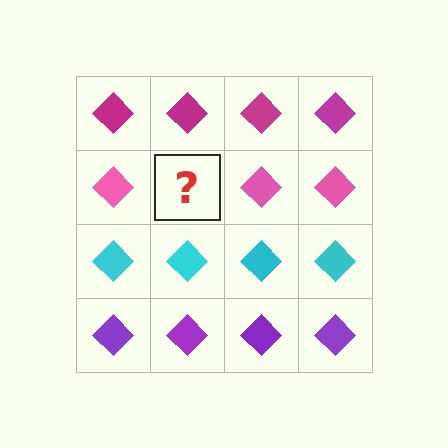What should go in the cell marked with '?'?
The missing cell should contain a pink diamond.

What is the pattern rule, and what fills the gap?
The rule is that each row has a consistent color. The gap should be filled with a pink diamond.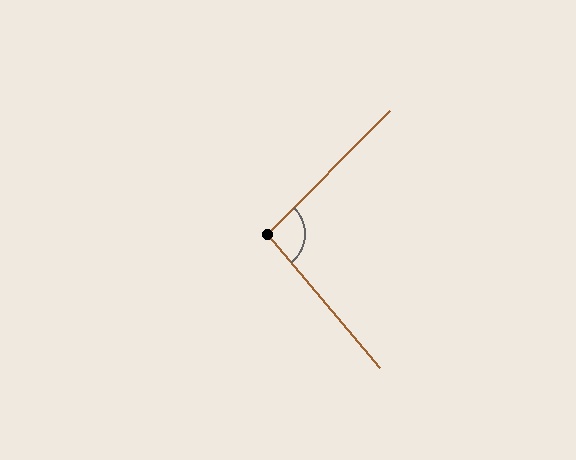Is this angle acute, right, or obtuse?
It is obtuse.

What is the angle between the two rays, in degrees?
Approximately 95 degrees.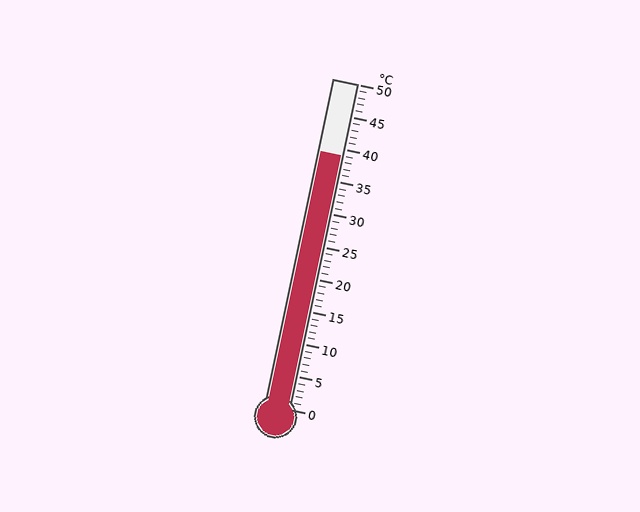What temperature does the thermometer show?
The thermometer shows approximately 39°C.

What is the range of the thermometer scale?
The thermometer scale ranges from 0°C to 50°C.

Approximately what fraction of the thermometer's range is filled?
The thermometer is filled to approximately 80% of its range.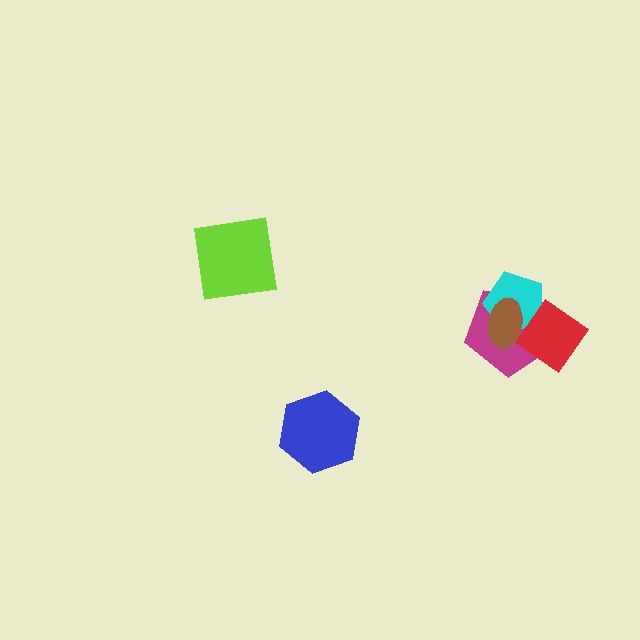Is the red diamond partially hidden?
Yes, it is partially covered by another shape.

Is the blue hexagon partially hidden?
No, no other shape covers it.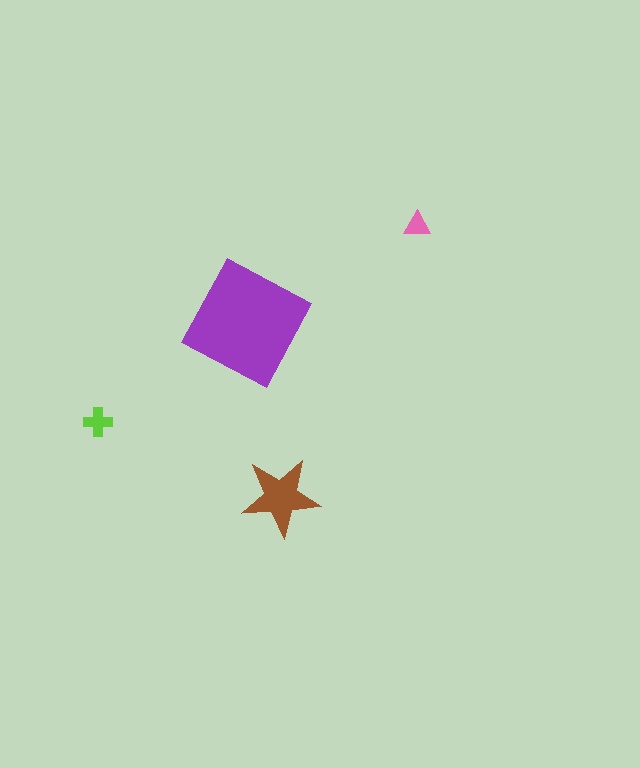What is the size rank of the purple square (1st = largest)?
1st.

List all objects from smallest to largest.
The pink triangle, the lime cross, the brown star, the purple square.